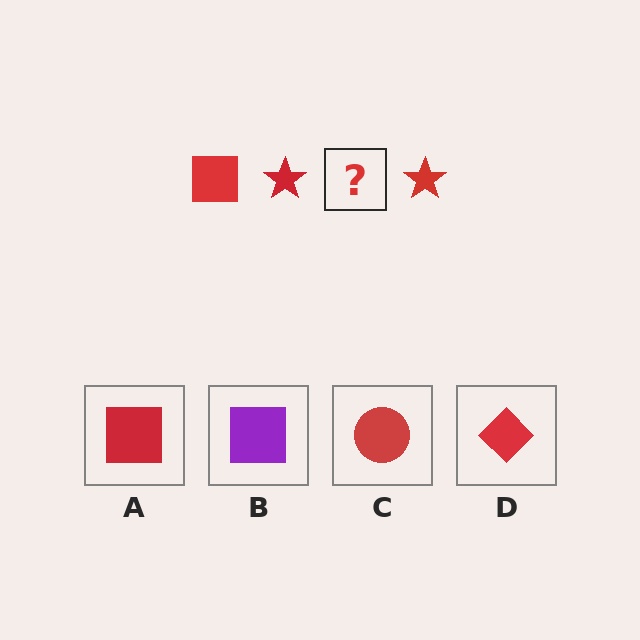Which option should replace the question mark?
Option A.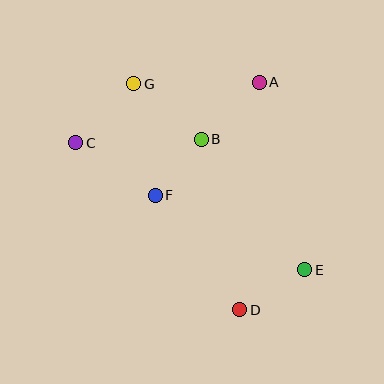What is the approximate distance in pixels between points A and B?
The distance between A and B is approximately 82 pixels.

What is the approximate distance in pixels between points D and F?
The distance between D and F is approximately 142 pixels.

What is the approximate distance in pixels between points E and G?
The distance between E and G is approximately 253 pixels.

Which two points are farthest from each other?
Points C and E are farthest from each other.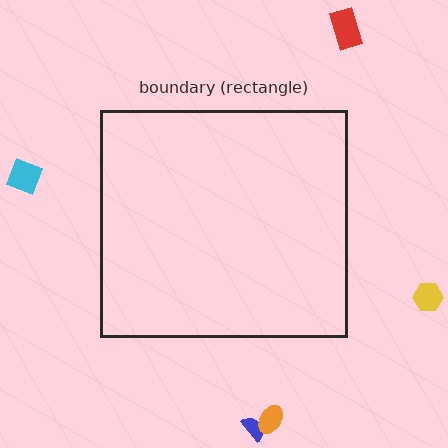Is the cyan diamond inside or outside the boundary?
Outside.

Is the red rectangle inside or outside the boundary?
Outside.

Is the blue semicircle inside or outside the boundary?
Outside.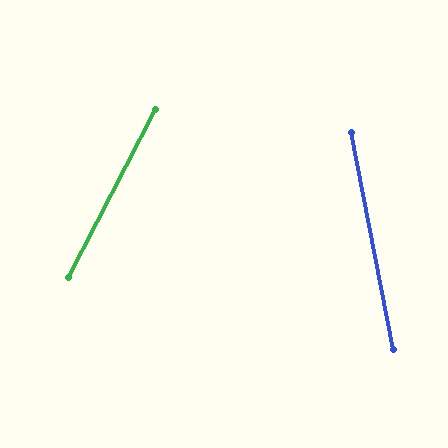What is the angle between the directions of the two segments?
Approximately 38 degrees.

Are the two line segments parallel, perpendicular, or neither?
Neither parallel nor perpendicular — they differ by about 38°.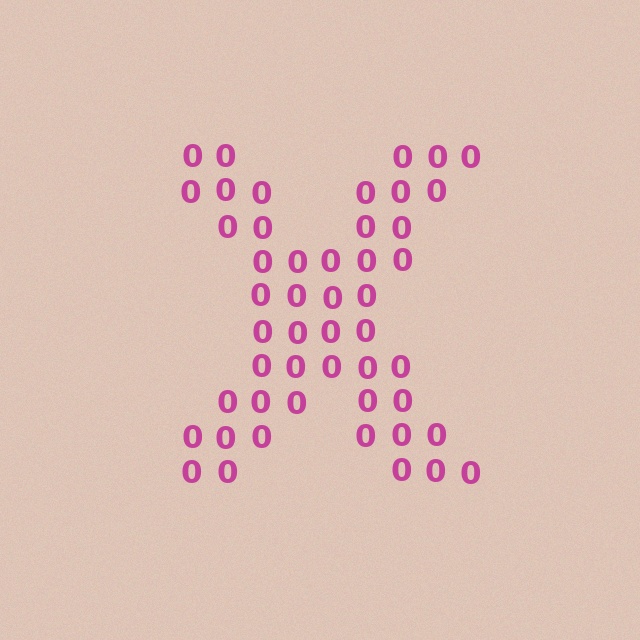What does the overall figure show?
The overall figure shows the letter X.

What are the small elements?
The small elements are digit 0's.